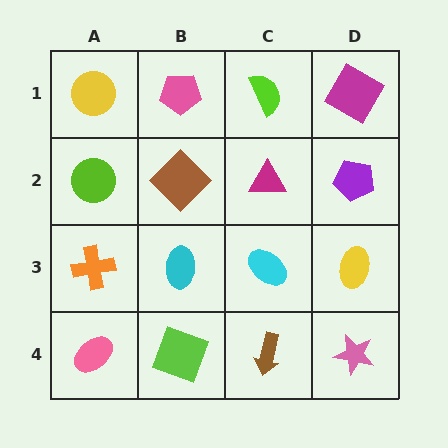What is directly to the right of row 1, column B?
A lime semicircle.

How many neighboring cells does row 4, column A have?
2.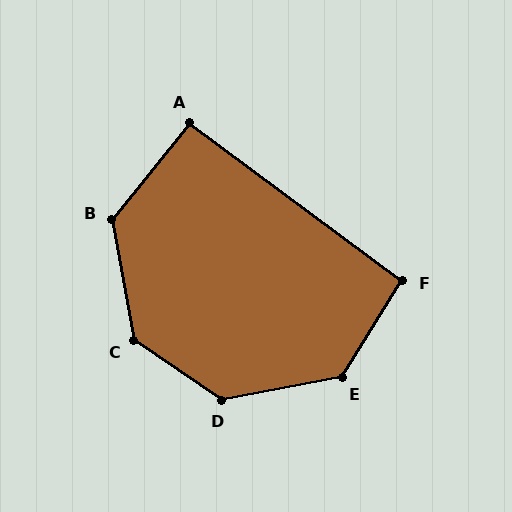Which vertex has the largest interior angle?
D, at approximately 135 degrees.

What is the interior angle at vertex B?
Approximately 131 degrees (obtuse).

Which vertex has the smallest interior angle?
A, at approximately 92 degrees.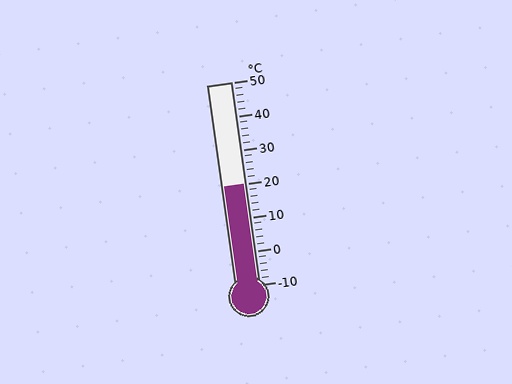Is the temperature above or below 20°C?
The temperature is at 20°C.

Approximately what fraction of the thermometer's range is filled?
The thermometer is filled to approximately 50% of its range.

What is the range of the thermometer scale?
The thermometer scale ranges from -10°C to 50°C.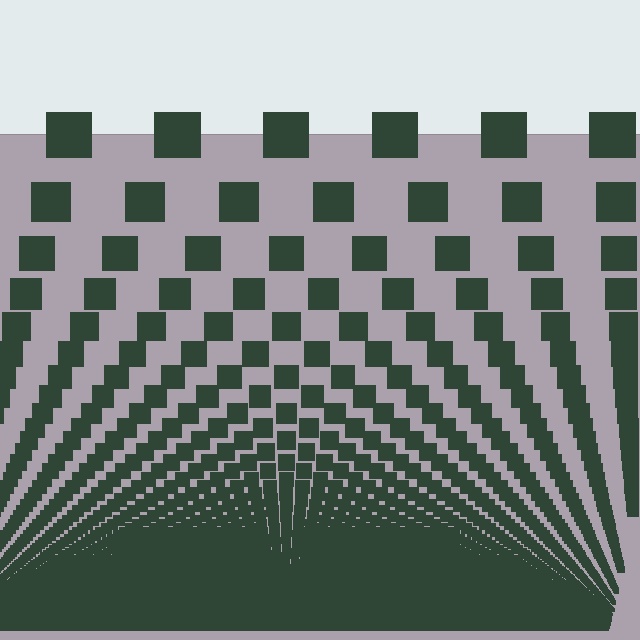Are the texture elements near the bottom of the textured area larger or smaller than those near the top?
Smaller. The gradient is inverted — elements near the bottom are smaller and denser.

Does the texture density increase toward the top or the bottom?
Density increases toward the bottom.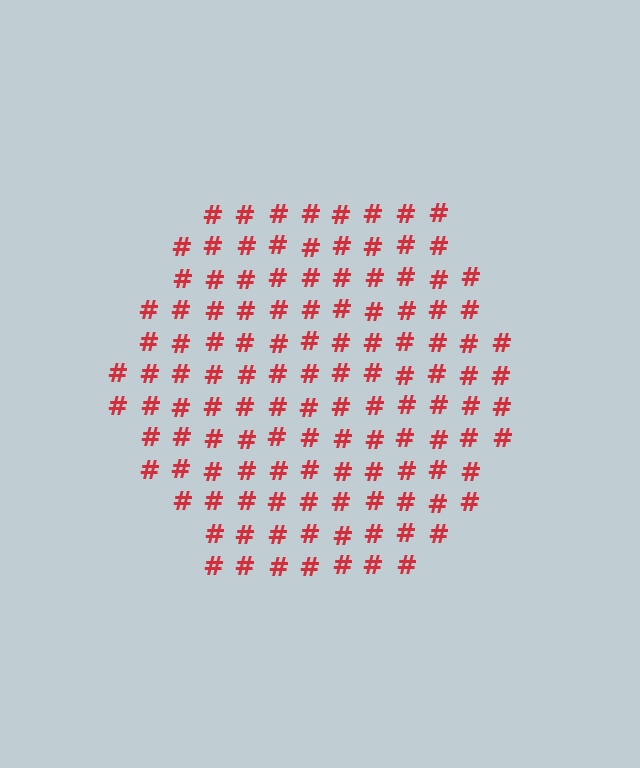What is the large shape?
The large shape is a hexagon.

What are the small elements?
The small elements are hash symbols.